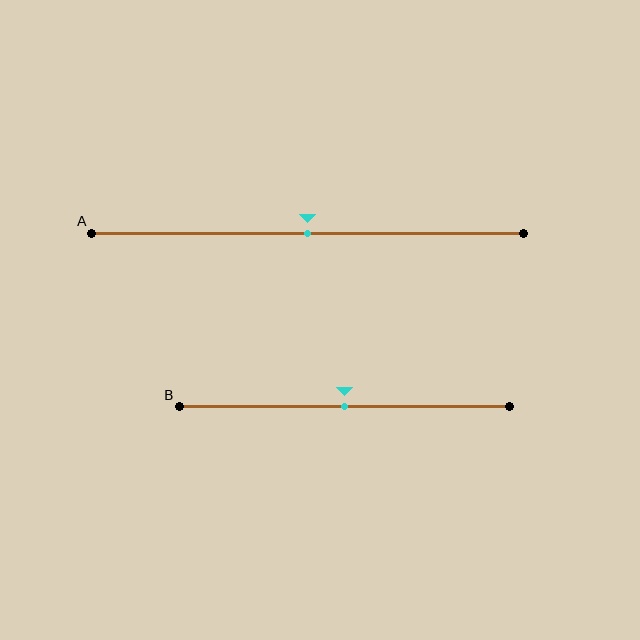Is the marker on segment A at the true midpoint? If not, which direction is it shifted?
Yes, the marker on segment A is at the true midpoint.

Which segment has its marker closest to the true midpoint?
Segment A has its marker closest to the true midpoint.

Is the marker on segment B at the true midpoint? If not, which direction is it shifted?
Yes, the marker on segment B is at the true midpoint.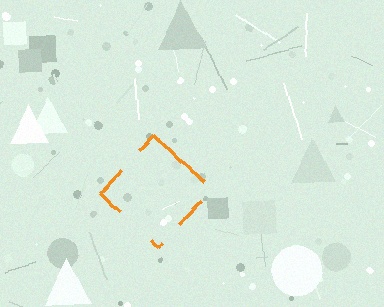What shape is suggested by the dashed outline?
The dashed outline suggests a diamond.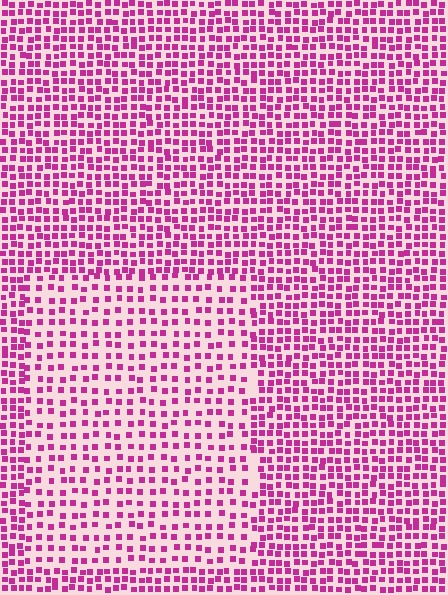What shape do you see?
I see a rectangle.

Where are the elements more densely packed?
The elements are more densely packed outside the rectangle boundary.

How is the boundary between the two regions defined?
The boundary is defined by a change in element density (approximately 1.7x ratio). All elements are the same color, size, and shape.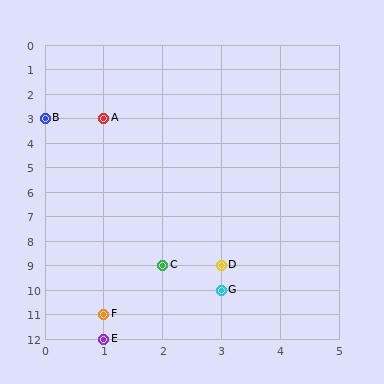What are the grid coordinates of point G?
Point G is at grid coordinates (3, 10).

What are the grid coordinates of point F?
Point F is at grid coordinates (1, 11).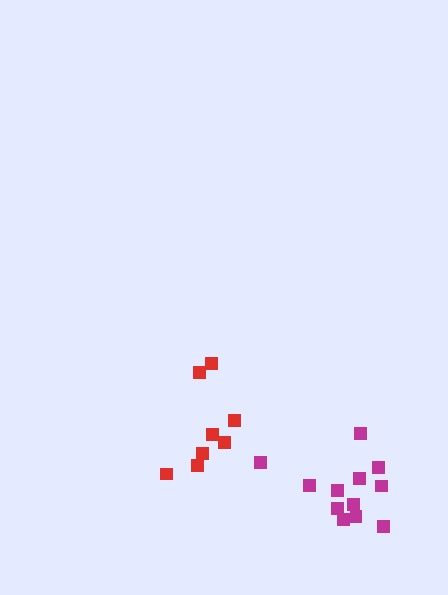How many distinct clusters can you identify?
There are 2 distinct clusters.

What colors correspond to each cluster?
The clusters are colored: magenta, red.